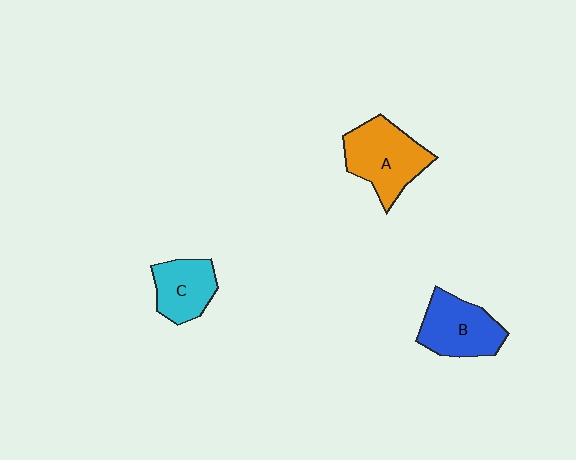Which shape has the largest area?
Shape A (orange).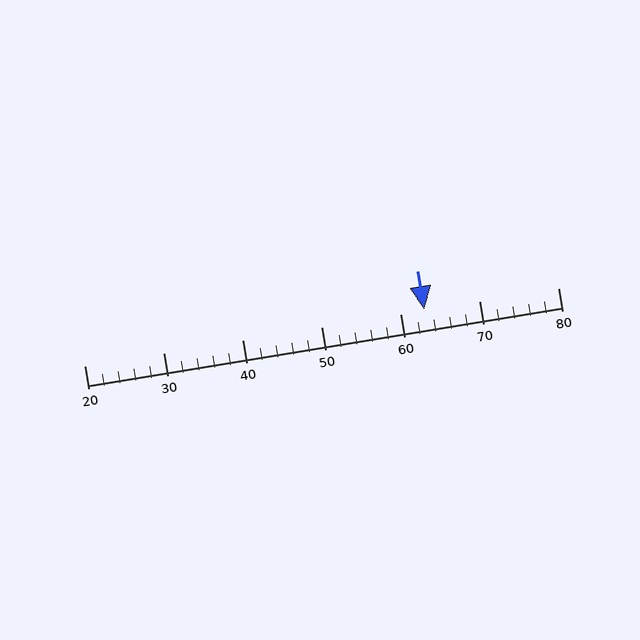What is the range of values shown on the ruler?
The ruler shows values from 20 to 80.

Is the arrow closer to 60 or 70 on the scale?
The arrow is closer to 60.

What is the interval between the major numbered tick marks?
The major tick marks are spaced 10 units apart.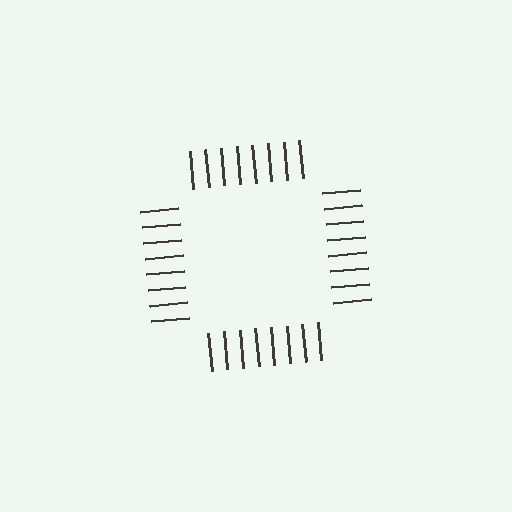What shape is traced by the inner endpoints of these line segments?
An illusory square — the line segments terminate on its edges but no continuous stroke is drawn.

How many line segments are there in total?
32 — 8 along each of the 4 edges.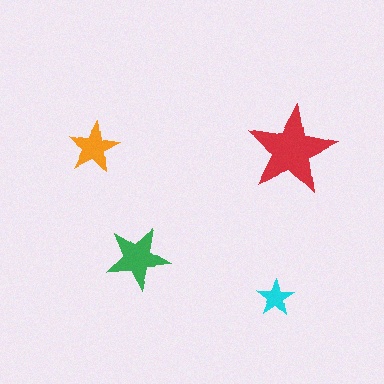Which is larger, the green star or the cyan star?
The green one.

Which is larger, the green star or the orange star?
The green one.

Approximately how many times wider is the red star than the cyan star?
About 2.5 times wider.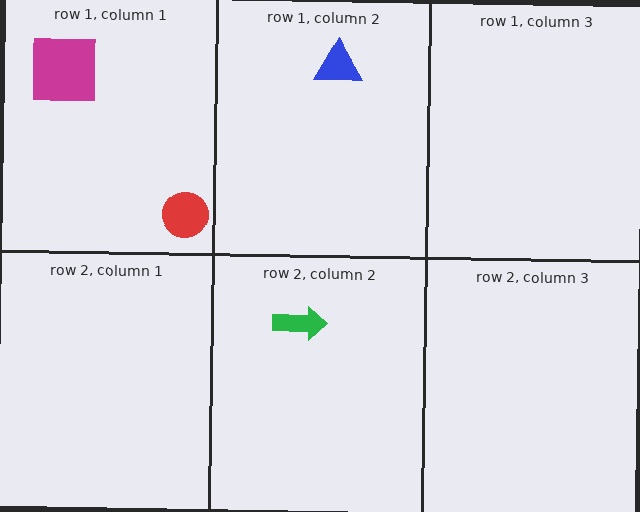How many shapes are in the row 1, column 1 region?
2.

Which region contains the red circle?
The row 1, column 1 region.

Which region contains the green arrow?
The row 2, column 2 region.